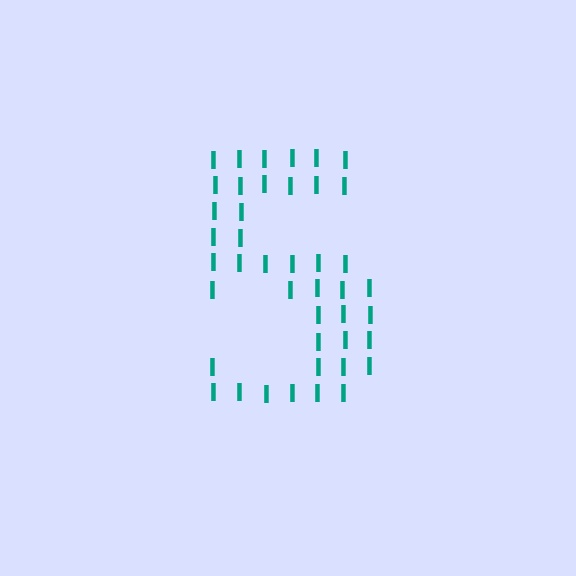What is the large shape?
The large shape is the digit 5.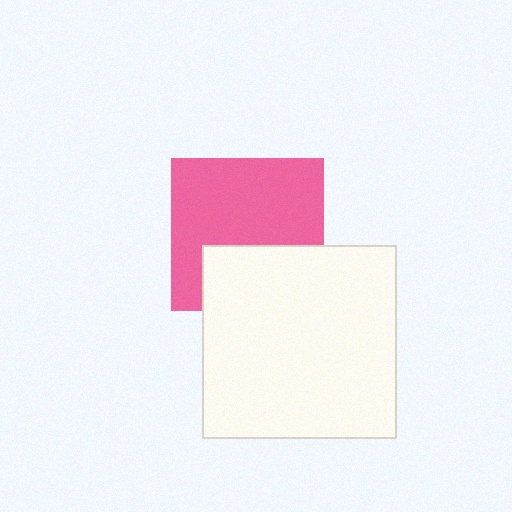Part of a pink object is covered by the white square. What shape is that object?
It is a square.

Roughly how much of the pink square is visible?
Most of it is visible (roughly 66%).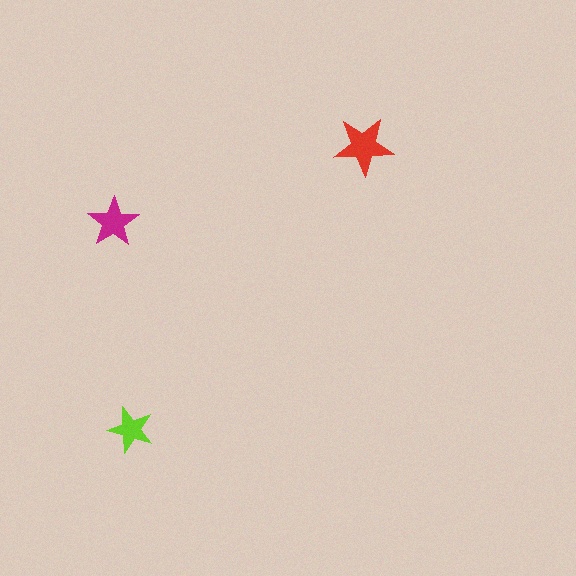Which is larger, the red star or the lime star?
The red one.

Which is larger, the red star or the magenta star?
The red one.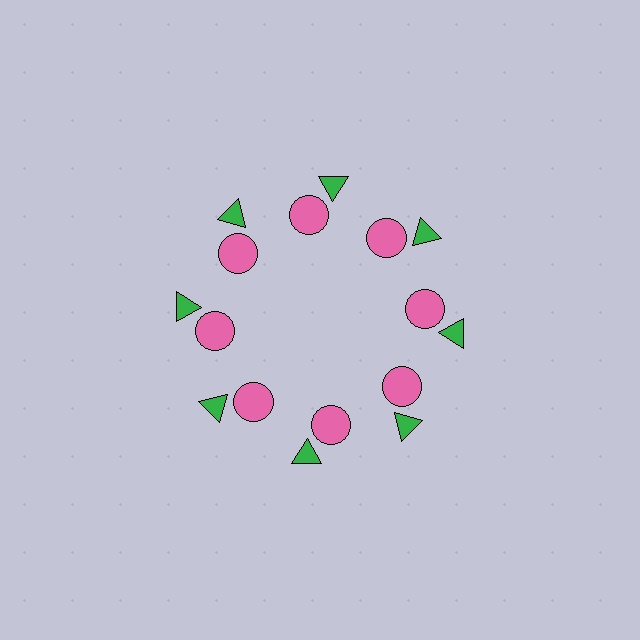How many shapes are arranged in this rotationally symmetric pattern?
There are 16 shapes, arranged in 8 groups of 2.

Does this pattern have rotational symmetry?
Yes, this pattern has 8-fold rotational symmetry. It looks the same after rotating 45 degrees around the center.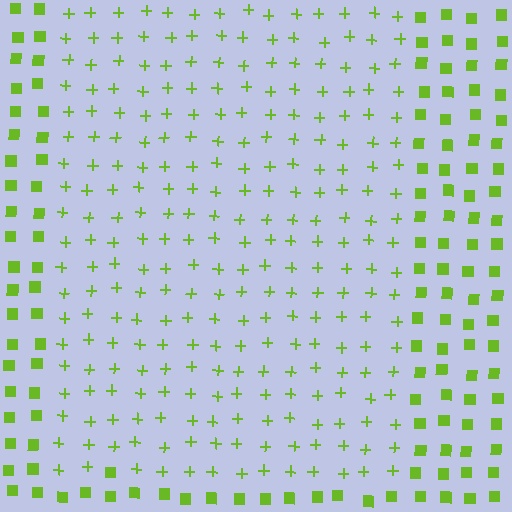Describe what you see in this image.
The image is filled with small lime elements arranged in a uniform grid. A rectangle-shaped region contains plus signs, while the surrounding area contains squares. The boundary is defined purely by the change in element shape.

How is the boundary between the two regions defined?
The boundary is defined by a change in element shape: plus signs inside vs. squares outside. All elements share the same color and spacing.